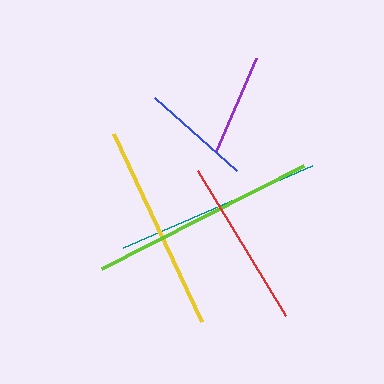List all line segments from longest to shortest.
From longest to shortest: lime, yellow, teal, red, blue, purple.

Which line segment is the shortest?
The purple line is the shortest at approximately 102 pixels.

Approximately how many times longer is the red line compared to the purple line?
The red line is approximately 1.7 times the length of the purple line.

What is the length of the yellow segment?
The yellow segment is approximately 208 pixels long.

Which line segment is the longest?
The lime line is the longest at approximately 227 pixels.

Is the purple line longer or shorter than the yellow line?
The yellow line is longer than the purple line.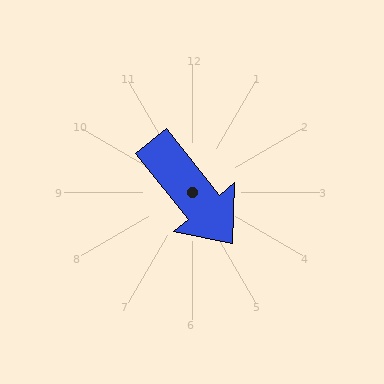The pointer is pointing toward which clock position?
Roughly 5 o'clock.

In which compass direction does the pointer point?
Southeast.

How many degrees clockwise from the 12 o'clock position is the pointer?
Approximately 141 degrees.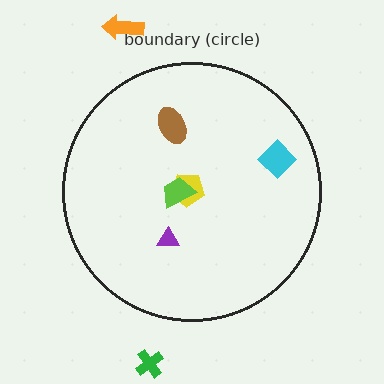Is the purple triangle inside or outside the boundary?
Inside.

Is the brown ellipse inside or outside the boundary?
Inside.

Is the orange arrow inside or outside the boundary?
Outside.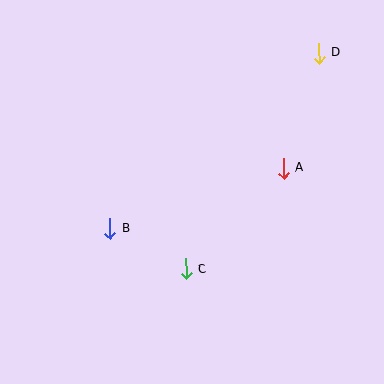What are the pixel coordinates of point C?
Point C is at (186, 269).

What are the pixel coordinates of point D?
Point D is at (319, 53).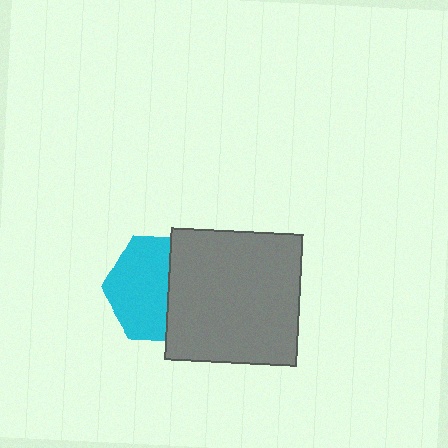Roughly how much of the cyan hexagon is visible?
About half of it is visible (roughly 58%).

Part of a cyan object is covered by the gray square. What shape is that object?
It is a hexagon.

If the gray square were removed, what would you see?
You would see the complete cyan hexagon.